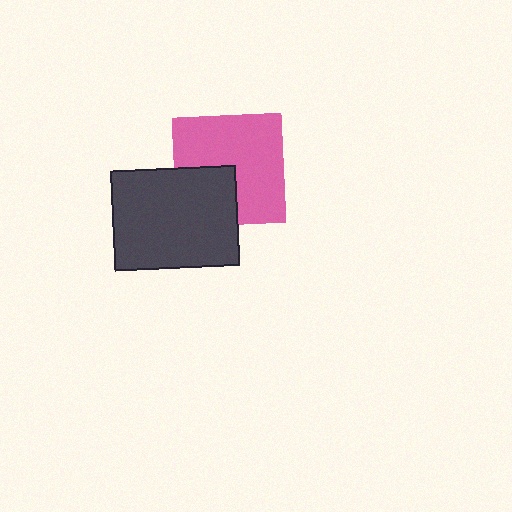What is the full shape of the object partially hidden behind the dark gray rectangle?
The partially hidden object is a pink square.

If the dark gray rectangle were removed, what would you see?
You would see the complete pink square.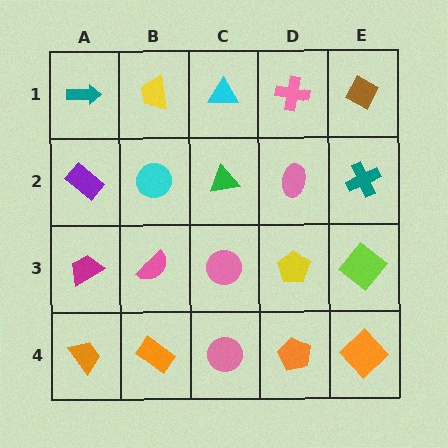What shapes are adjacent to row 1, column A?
A purple rectangle (row 2, column A), a yellow trapezoid (row 1, column B).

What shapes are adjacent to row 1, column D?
A pink ellipse (row 2, column D), a cyan triangle (row 1, column C), a brown diamond (row 1, column E).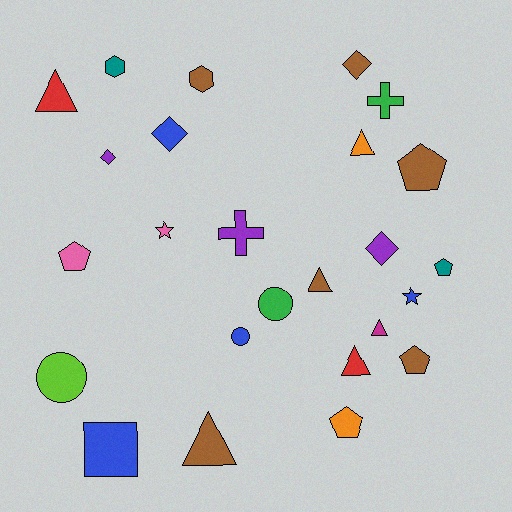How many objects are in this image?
There are 25 objects.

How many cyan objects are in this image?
There are no cyan objects.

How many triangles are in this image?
There are 6 triangles.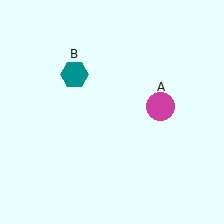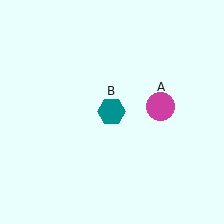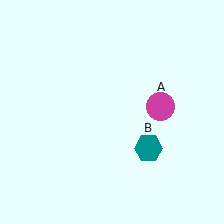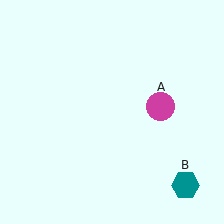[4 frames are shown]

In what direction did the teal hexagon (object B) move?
The teal hexagon (object B) moved down and to the right.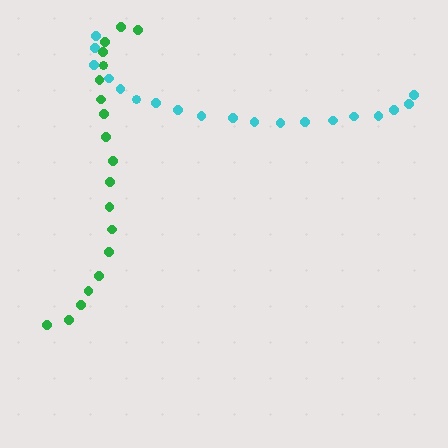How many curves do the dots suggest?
There are 2 distinct paths.